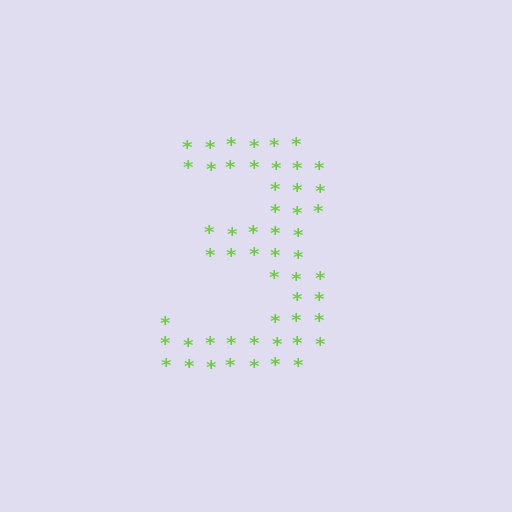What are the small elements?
The small elements are asterisks.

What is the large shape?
The large shape is the digit 3.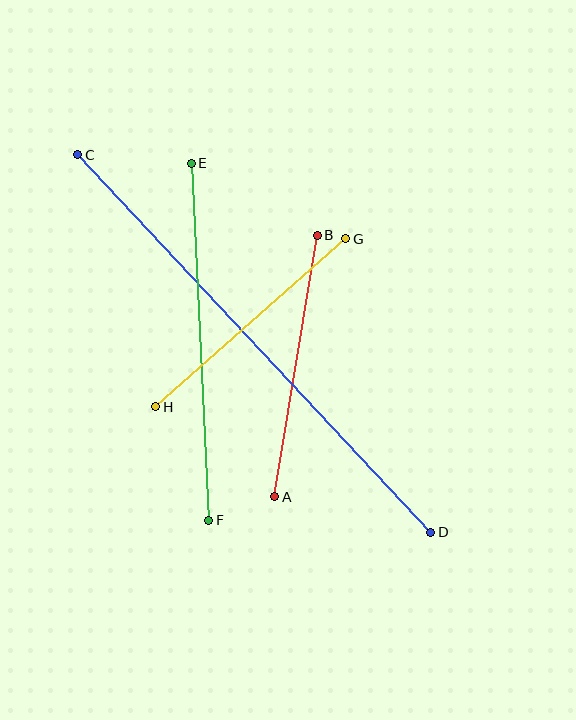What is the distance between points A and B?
The distance is approximately 265 pixels.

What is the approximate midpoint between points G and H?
The midpoint is at approximately (251, 323) pixels.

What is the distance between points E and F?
The distance is approximately 358 pixels.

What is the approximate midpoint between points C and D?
The midpoint is at approximately (254, 344) pixels.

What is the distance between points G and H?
The distance is approximately 254 pixels.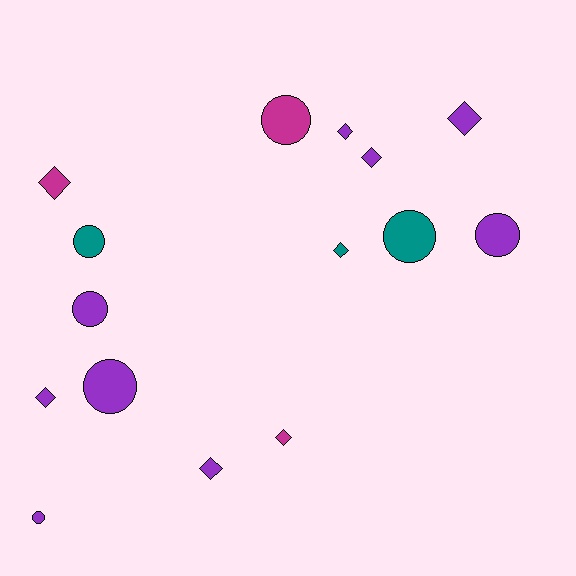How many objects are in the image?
There are 15 objects.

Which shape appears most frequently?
Diamond, with 8 objects.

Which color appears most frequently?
Purple, with 9 objects.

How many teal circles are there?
There are 2 teal circles.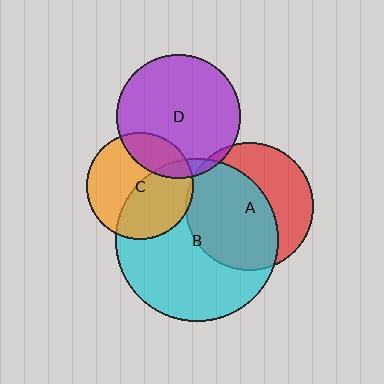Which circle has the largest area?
Circle B (cyan).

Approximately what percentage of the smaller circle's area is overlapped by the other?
Approximately 5%.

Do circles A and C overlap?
Yes.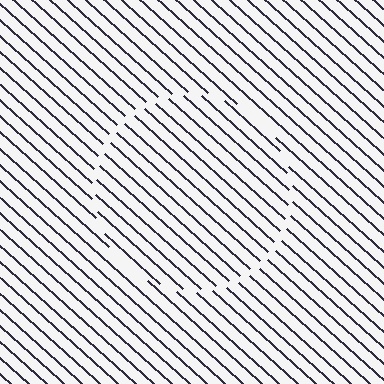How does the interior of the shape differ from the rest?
The interior of the shape contains the same grating, shifted by half a period — the contour is defined by the phase discontinuity where line-ends from the inner and outer gratings abut.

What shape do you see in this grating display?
An illusory circle. The interior of the shape contains the same grating, shifted by half a period — the contour is defined by the phase discontinuity where line-ends from the inner and outer gratings abut.